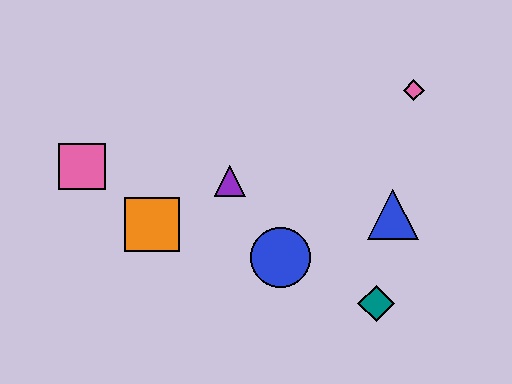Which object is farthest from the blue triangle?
The pink square is farthest from the blue triangle.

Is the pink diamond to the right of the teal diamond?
Yes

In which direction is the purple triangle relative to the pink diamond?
The purple triangle is to the left of the pink diamond.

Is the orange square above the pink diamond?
No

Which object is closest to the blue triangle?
The teal diamond is closest to the blue triangle.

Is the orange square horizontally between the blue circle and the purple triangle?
No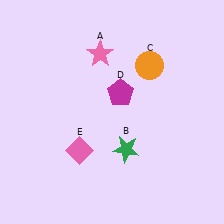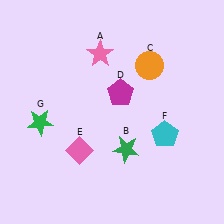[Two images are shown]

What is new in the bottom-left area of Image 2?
A green star (G) was added in the bottom-left area of Image 2.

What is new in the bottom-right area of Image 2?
A cyan pentagon (F) was added in the bottom-right area of Image 2.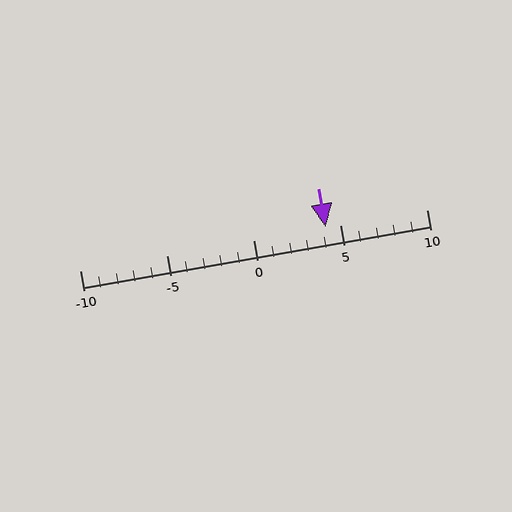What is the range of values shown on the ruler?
The ruler shows values from -10 to 10.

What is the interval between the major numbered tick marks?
The major tick marks are spaced 5 units apart.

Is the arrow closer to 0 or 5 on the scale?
The arrow is closer to 5.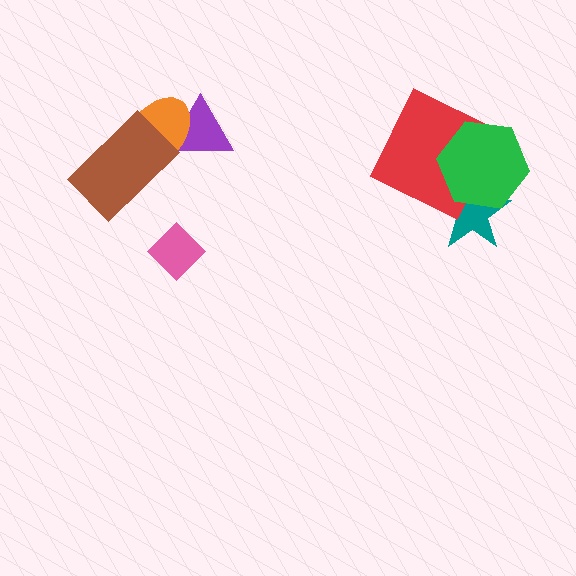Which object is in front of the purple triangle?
The orange ellipse is in front of the purple triangle.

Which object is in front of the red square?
The green hexagon is in front of the red square.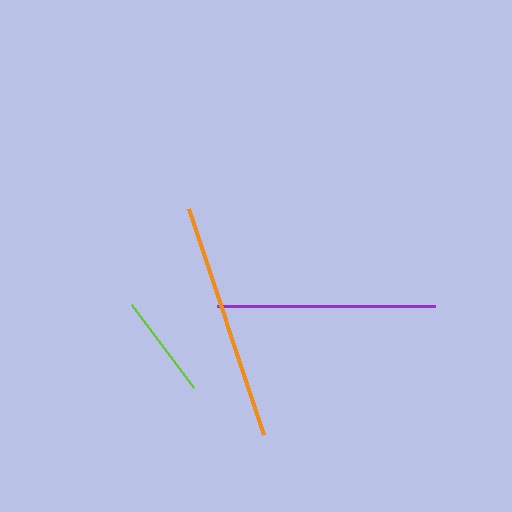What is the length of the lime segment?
The lime segment is approximately 104 pixels long.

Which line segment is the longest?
The orange line is the longest at approximately 238 pixels.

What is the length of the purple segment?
The purple segment is approximately 218 pixels long.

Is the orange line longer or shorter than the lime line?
The orange line is longer than the lime line.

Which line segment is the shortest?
The lime line is the shortest at approximately 104 pixels.